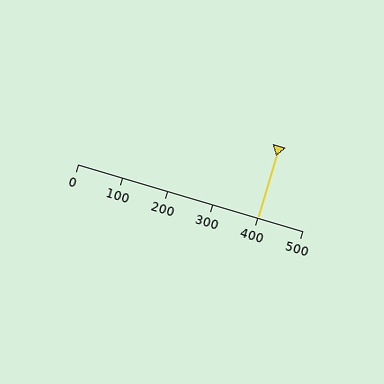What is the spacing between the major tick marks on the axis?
The major ticks are spaced 100 apart.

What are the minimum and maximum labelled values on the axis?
The axis runs from 0 to 500.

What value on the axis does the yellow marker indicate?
The marker indicates approximately 400.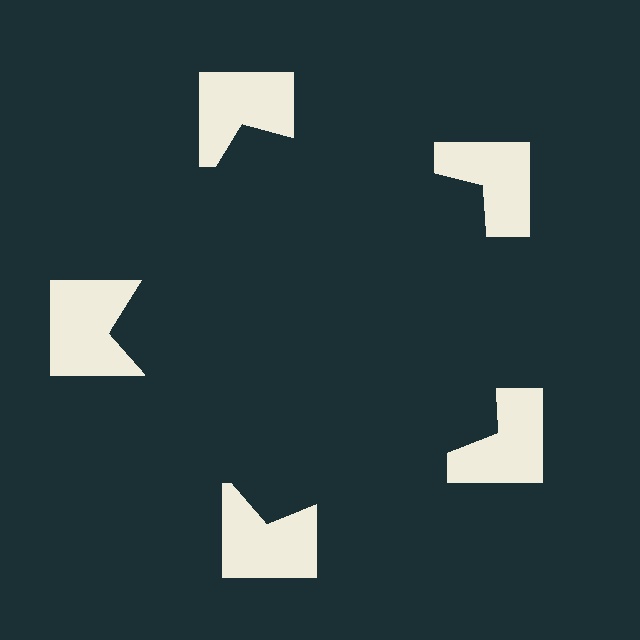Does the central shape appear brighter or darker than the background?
It typically appears slightly darker than the background, even though no actual brightness change is drawn.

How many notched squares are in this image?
There are 5 — one at each vertex of the illusory pentagon.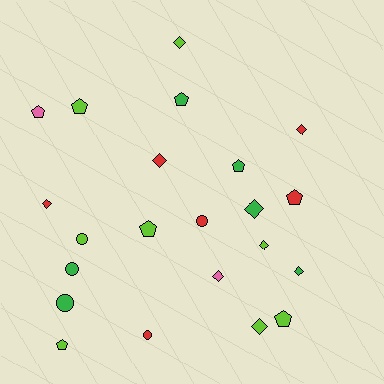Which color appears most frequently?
Lime, with 8 objects.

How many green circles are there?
There are 2 green circles.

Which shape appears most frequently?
Diamond, with 9 objects.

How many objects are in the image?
There are 22 objects.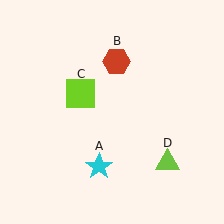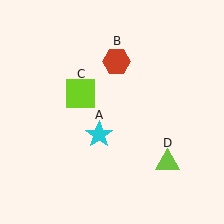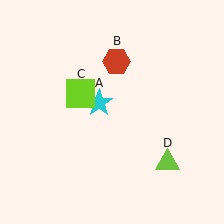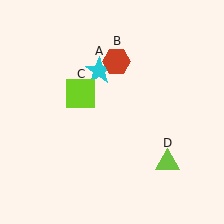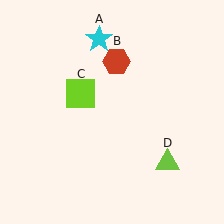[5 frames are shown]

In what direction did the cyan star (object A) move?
The cyan star (object A) moved up.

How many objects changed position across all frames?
1 object changed position: cyan star (object A).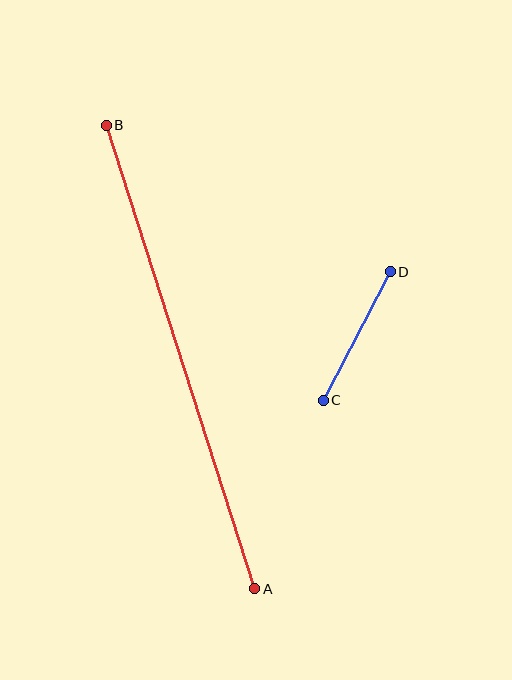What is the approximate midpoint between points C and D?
The midpoint is at approximately (357, 336) pixels.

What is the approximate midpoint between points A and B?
The midpoint is at approximately (180, 357) pixels.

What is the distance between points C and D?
The distance is approximately 145 pixels.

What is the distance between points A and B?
The distance is approximately 487 pixels.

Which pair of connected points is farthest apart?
Points A and B are farthest apart.